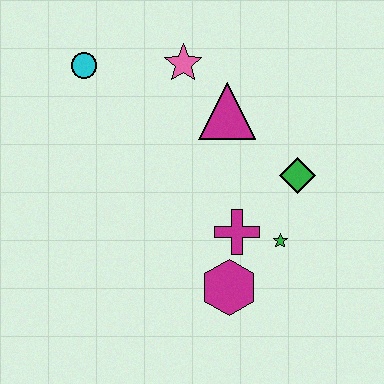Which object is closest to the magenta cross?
The green star is closest to the magenta cross.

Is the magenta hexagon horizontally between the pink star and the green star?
Yes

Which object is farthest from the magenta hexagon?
The cyan circle is farthest from the magenta hexagon.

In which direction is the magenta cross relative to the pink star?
The magenta cross is below the pink star.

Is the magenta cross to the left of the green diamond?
Yes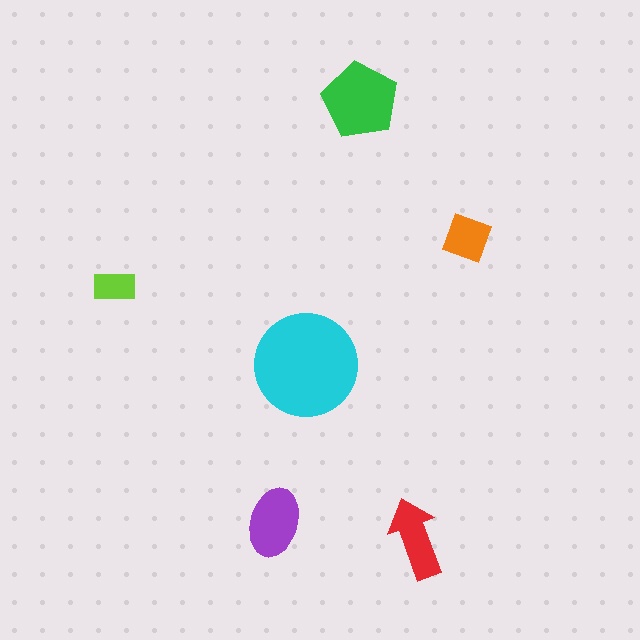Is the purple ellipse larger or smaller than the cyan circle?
Smaller.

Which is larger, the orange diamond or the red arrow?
The red arrow.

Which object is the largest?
The cyan circle.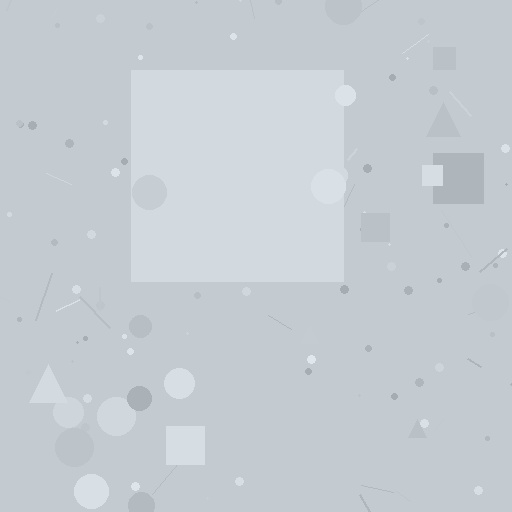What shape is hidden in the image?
A square is hidden in the image.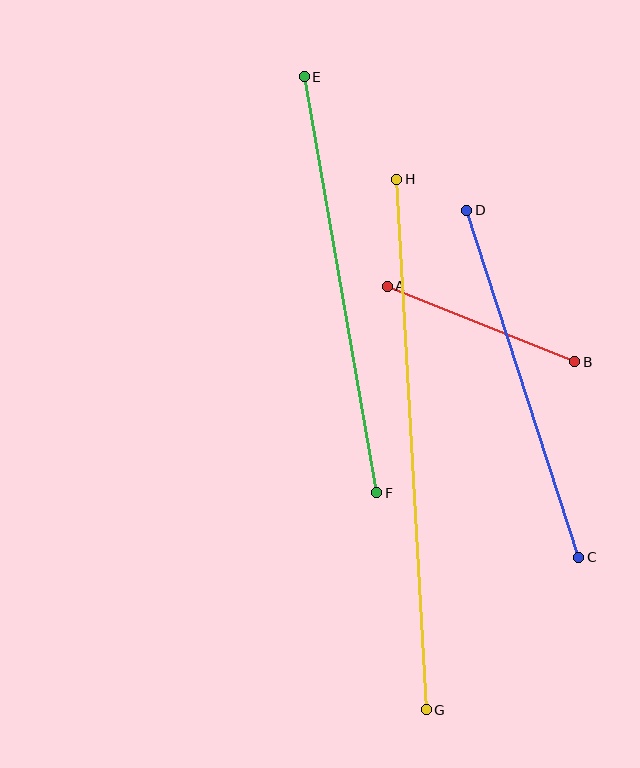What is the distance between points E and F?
The distance is approximately 423 pixels.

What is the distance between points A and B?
The distance is approximately 202 pixels.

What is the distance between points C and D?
The distance is approximately 365 pixels.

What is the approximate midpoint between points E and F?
The midpoint is at approximately (341, 285) pixels.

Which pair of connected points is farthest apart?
Points G and H are farthest apart.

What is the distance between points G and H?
The distance is approximately 531 pixels.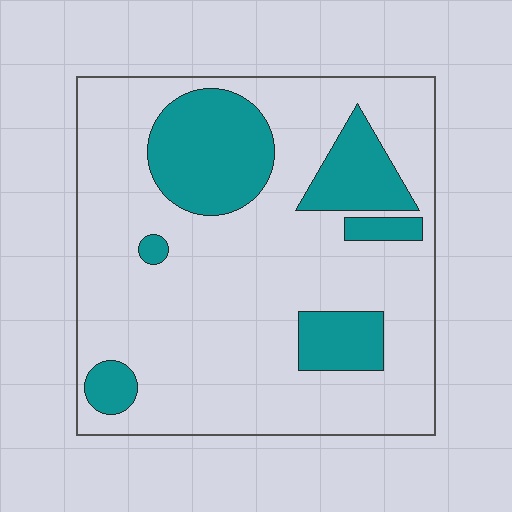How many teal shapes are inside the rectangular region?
6.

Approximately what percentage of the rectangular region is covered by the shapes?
Approximately 25%.